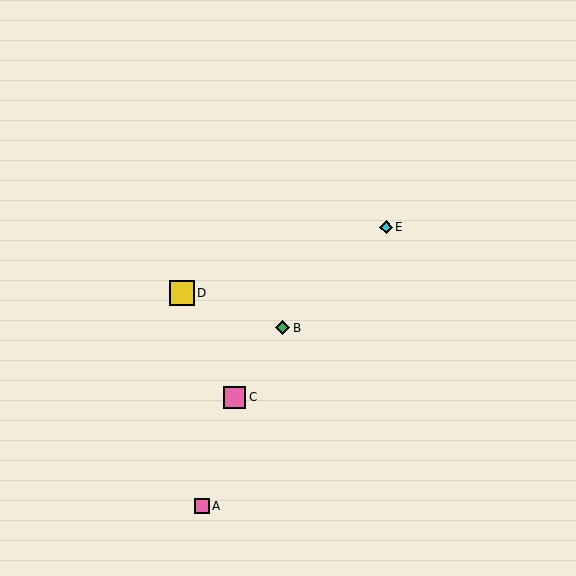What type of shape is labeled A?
Shape A is a pink square.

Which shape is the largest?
The yellow square (labeled D) is the largest.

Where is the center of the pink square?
The center of the pink square is at (235, 397).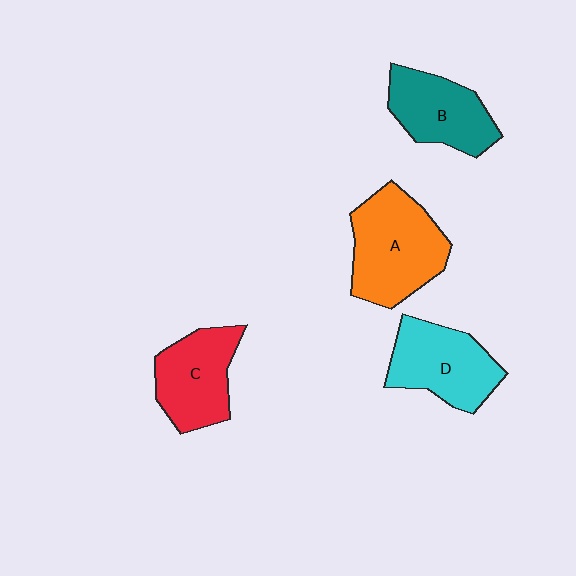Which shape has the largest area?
Shape A (orange).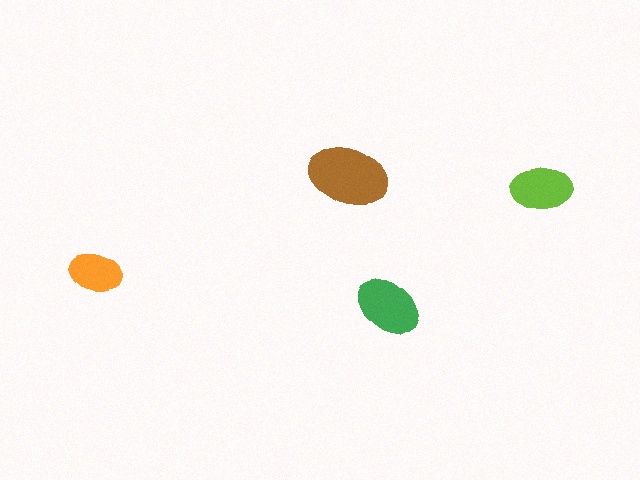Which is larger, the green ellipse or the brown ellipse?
The brown one.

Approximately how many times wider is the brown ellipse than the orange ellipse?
About 1.5 times wider.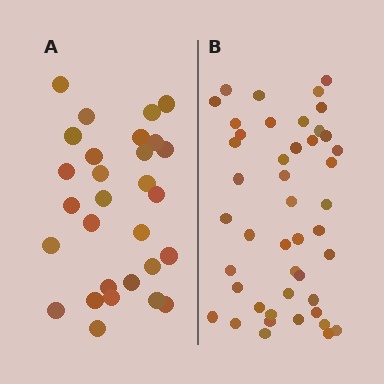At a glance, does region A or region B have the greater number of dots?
Region B (the right region) has more dots.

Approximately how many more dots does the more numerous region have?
Region B has approximately 15 more dots than region A.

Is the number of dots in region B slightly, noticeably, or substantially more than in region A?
Region B has substantially more. The ratio is roughly 1.6 to 1.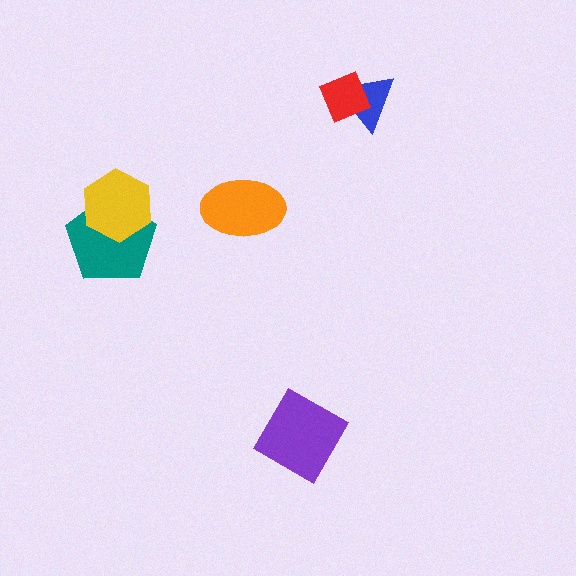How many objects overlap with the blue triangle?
1 object overlaps with the blue triangle.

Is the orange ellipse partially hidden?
No, no other shape covers it.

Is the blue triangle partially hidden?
Yes, it is partially covered by another shape.